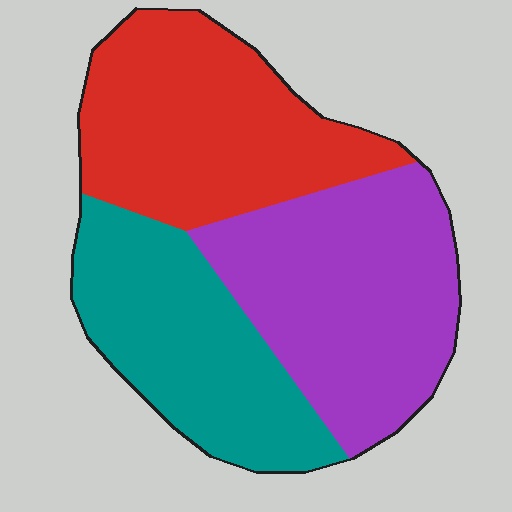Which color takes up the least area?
Teal, at roughly 30%.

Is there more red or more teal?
Red.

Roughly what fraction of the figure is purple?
Purple takes up about three eighths (3/8) of the figure.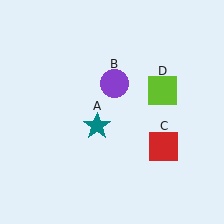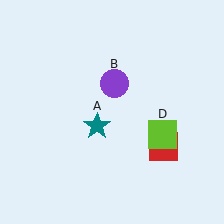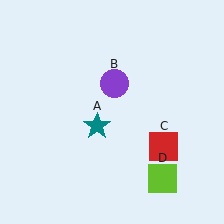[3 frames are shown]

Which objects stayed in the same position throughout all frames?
Teal star (object A) and purple circle (object B) and red square (object C) remained stationary.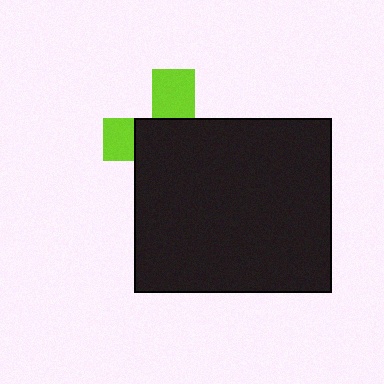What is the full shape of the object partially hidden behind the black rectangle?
The partially hidden object is a lime cross.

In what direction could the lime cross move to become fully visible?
The lime cross could move up. That would shift it out from behind the black rectangle entirely.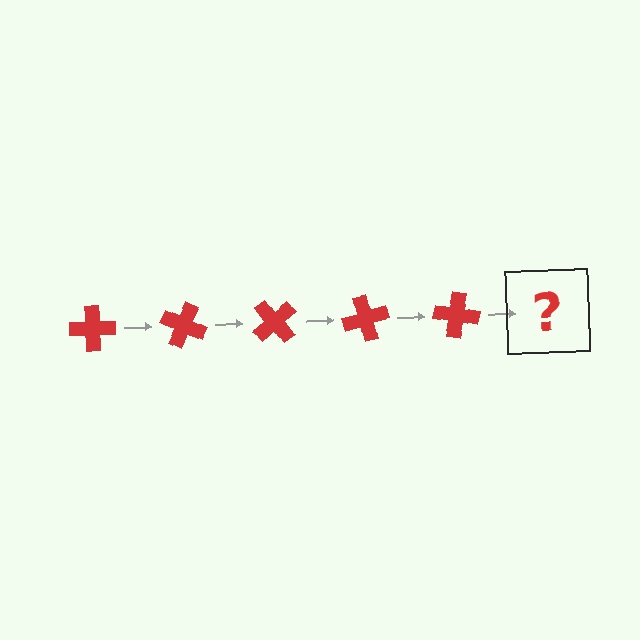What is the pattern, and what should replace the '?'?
The pattern is that the cross rotates 25 degrees each step. The '?' should be a red cross rotated 125 degrees.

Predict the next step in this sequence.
The next step is a red cross rotated 125 degrees.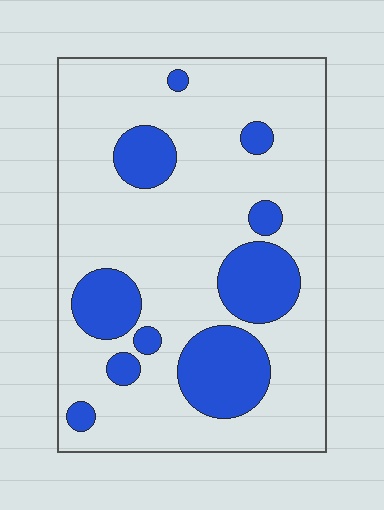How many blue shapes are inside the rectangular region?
10.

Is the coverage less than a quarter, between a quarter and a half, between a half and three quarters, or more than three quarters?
Less than a quarter.